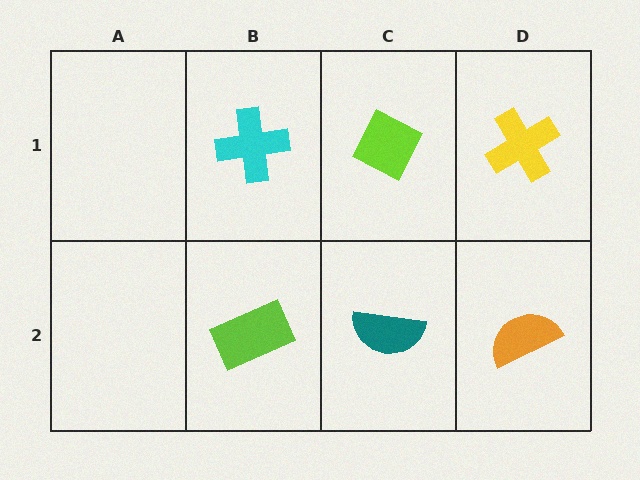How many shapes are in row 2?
3 shapes.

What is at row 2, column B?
A lime rectangle.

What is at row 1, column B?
A cyan cross.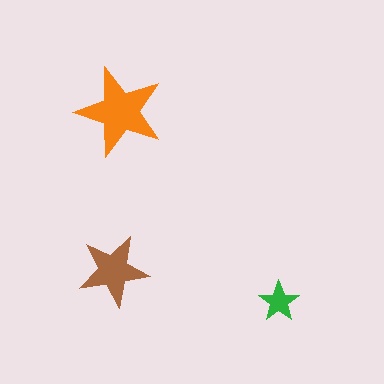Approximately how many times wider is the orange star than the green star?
About 2 times wider.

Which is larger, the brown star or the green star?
The brown one.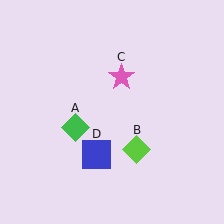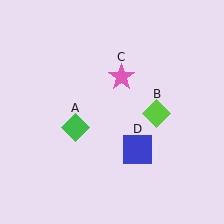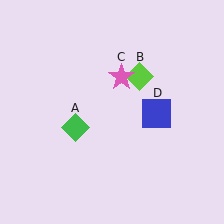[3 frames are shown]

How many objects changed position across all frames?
2 objects changed position: lime diamond (object B), blue square (object D).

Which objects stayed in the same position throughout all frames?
Green diamond (object A) and pink star (object C) remained stationary.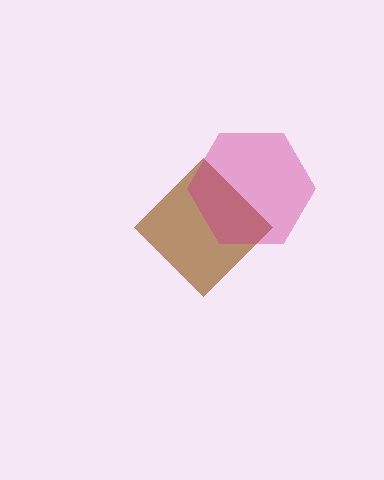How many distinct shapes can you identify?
There are 2 distinct shapes: a brown diamond, a magenta hexagon.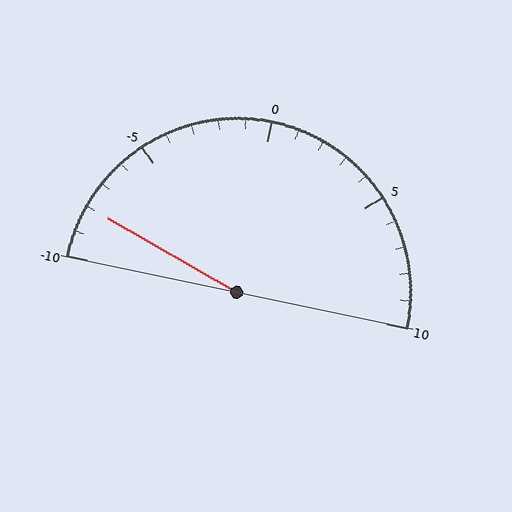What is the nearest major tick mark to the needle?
The nearest major tick mark is -10.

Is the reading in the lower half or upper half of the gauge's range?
The reading is in the lower half of the range (-10 to 10).